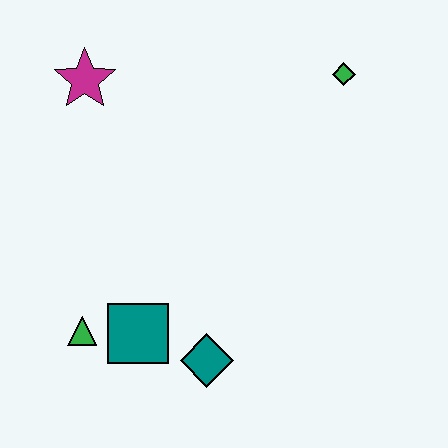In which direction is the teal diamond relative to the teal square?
The teal diamond is to the right of the teal square.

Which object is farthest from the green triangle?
The green diamond is farthest from the green triangle.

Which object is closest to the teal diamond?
The teal square is closest to the teal diamond.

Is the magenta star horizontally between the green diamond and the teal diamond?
No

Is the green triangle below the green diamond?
Yes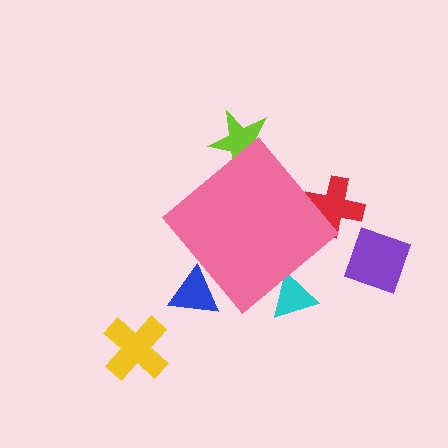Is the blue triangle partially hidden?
Yes, the blue triangle is partially hidden behind the pink diamond.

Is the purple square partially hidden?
No, the purple square is fully visible.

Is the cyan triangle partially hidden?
Yes, the cyan triangle is partially hidden behind the pink diamond.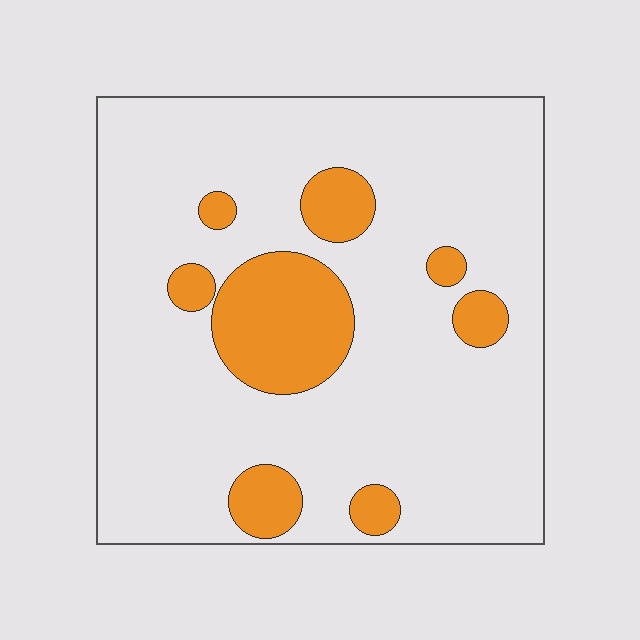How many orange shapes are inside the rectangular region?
8.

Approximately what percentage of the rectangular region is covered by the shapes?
Approximately 15%.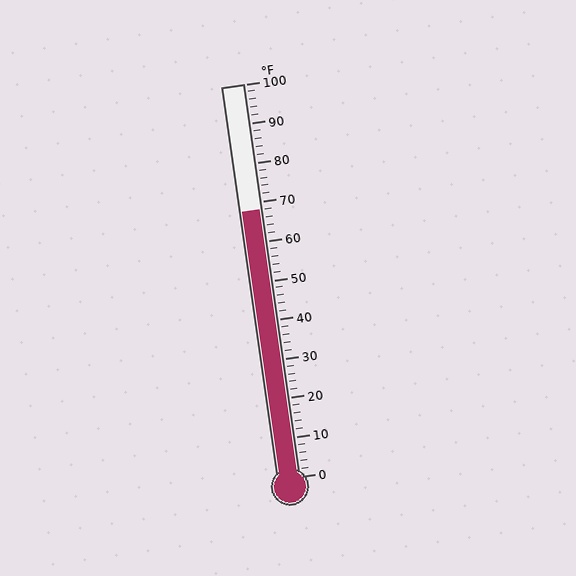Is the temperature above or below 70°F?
The temperature is below 70°F.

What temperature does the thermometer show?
The thermometer shows approximately 68°F.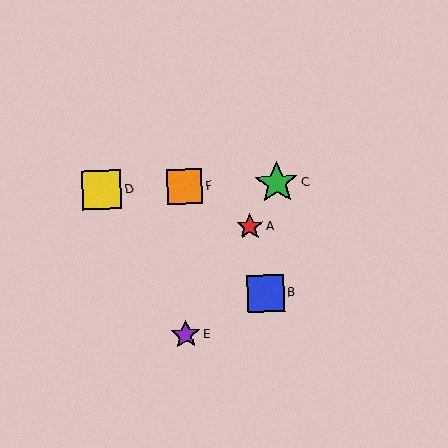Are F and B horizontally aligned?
No, F is at y≈187 and B is at y≈293.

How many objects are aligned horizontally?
3 objects (C, D, F) are aligned horizontally.